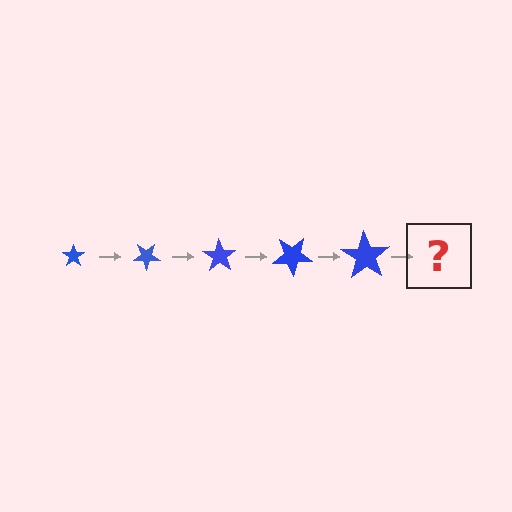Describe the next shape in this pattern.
It should be a star, larger than the previous one and rotated 175 degrees from the start.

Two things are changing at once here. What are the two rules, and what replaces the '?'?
The two rules are that the star grows larger each step and it rotates 35 degrees each step. The '?' should be a star, larger than the previous one and rotated 175 degrees from the start.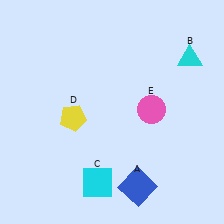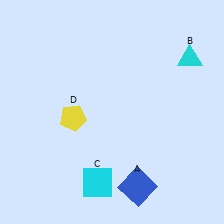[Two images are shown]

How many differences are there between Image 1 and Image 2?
There is 1 difference between the two images.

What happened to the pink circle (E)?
The pink circle (E) was removed in Image 2. It was in the top-right area of Image 1.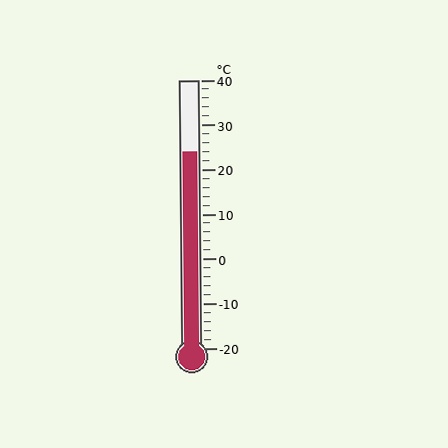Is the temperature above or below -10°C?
The temperature is above -10°C.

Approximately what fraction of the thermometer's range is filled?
The thermometer is filled to approximately 75% of its range.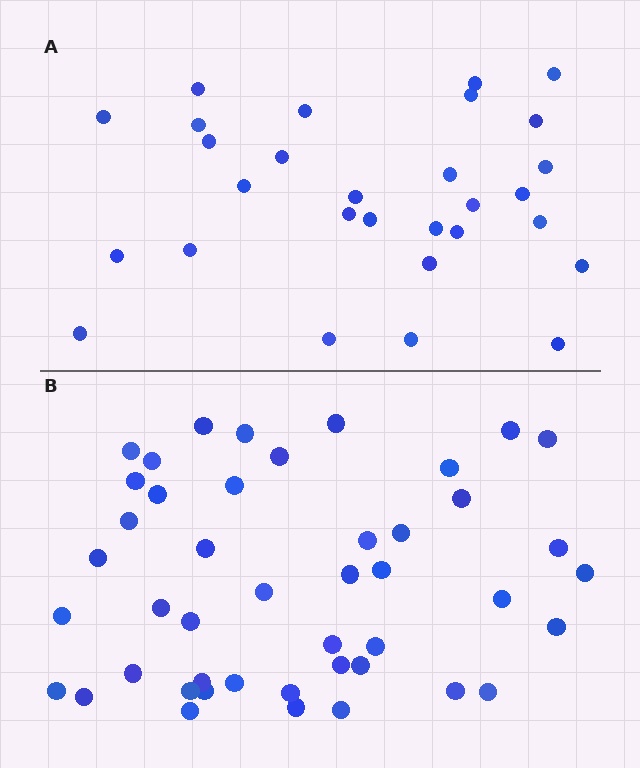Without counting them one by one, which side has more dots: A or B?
Region B (the bottom region) has more dots.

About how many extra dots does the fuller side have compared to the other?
Region B has approximately 15 more dots than region A.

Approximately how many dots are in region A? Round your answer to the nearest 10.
About 30 dots. (The exact count is 29, which rounds to 30.)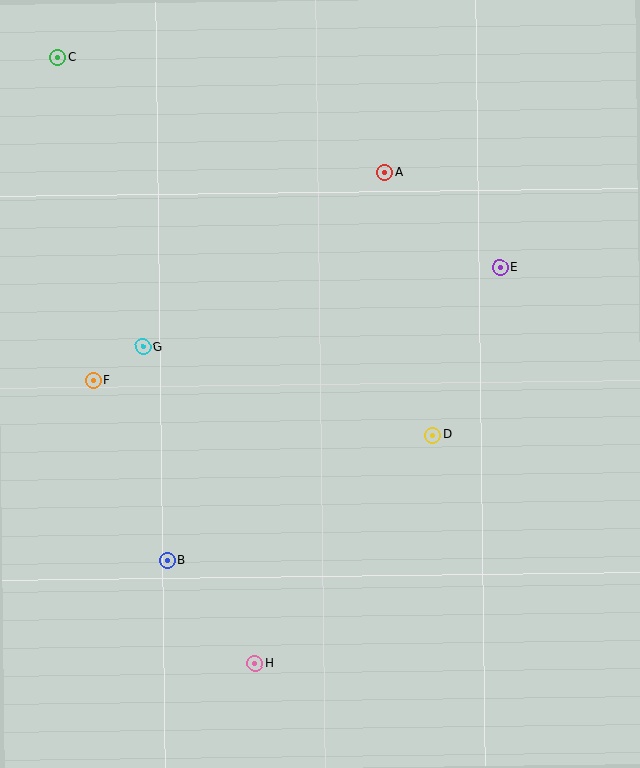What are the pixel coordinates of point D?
Point D is at (433, 435).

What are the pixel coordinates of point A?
Point A is at (385, 172).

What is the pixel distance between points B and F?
The distance between B and F is 195 pixels.